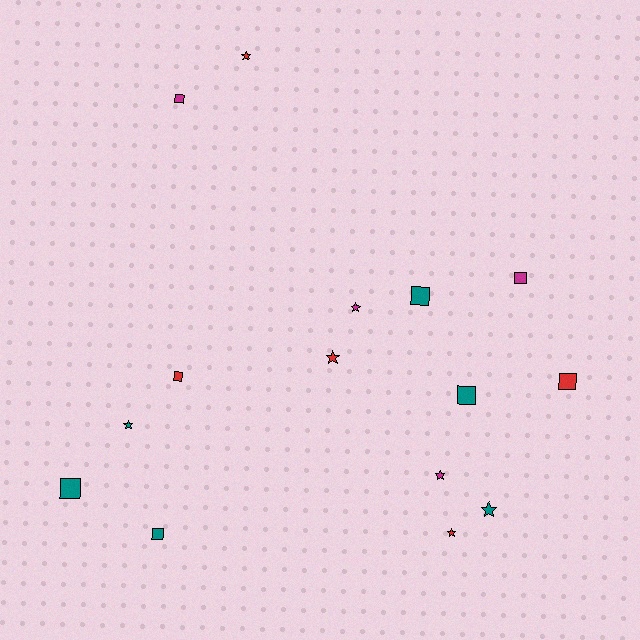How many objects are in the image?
There are 15 objects.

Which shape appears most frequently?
Square, with 8 objects.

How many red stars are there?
There are 3 red stars.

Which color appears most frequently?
Teal, with 6 objects.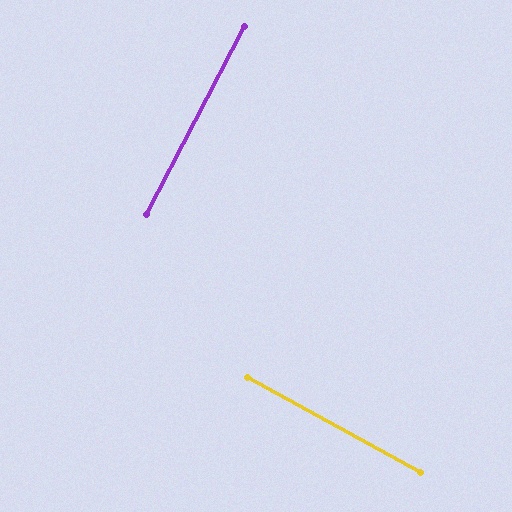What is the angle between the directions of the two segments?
Approximately 89 degrees.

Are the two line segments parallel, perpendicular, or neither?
Perpendicular — they meet at approximately 89°.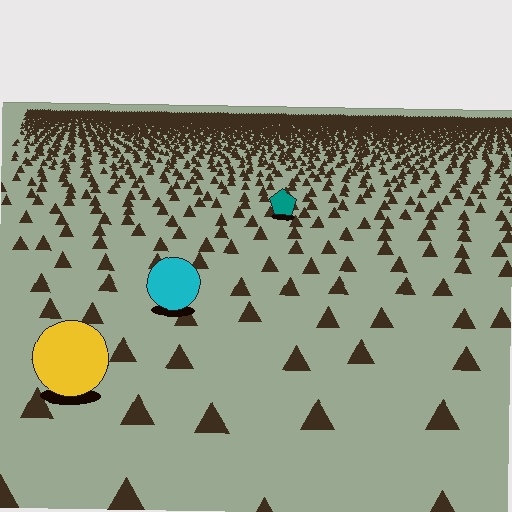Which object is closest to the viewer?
The yellow circle is closest. The texture marks near it are larger and more spread out.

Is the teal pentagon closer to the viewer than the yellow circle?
No. The yellow circle is closer — you can tell from the texture gradient: the ground texture is coarser near it.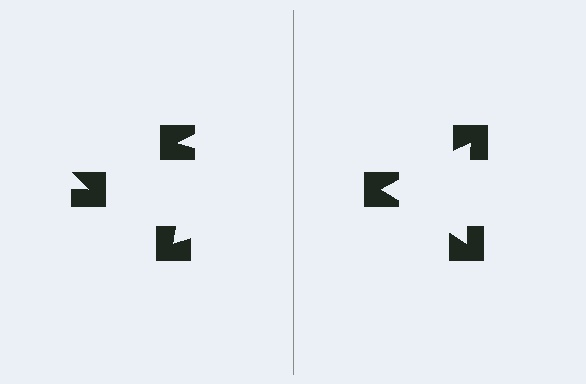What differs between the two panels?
The notched squares are positioned identically on both sides; only the wedge orientations differ. On the right they align to a triangle; on the left they are misaligned.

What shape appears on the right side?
An illusory triangle.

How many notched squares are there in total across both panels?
6 — 3 on each side.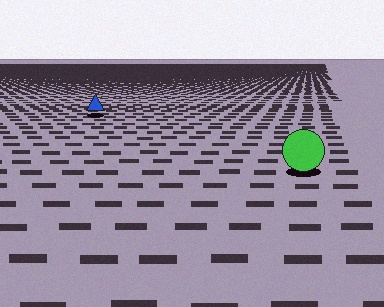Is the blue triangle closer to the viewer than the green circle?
No. The green circle is closer — you can tell from the texture gradient: the ground texture is coarser near it.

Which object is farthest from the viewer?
The blue triangle is farthest from the viewer. It appears smaller and the ground texture around it is denser.